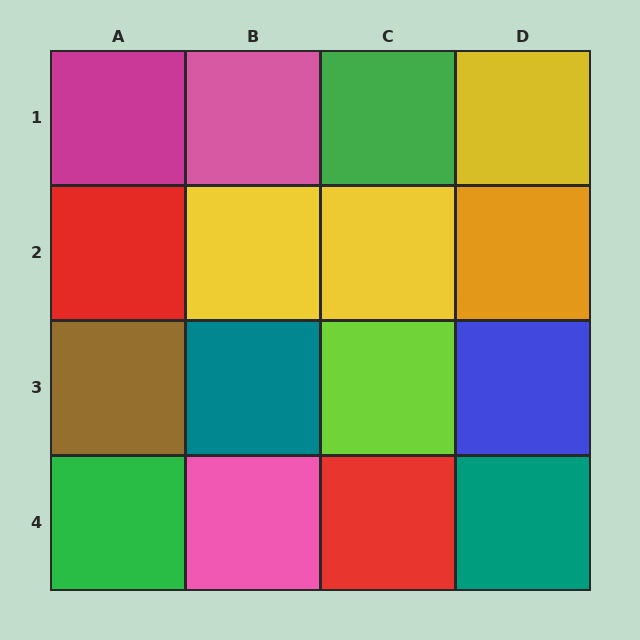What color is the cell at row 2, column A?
Red.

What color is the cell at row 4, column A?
Green.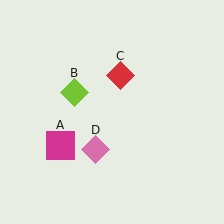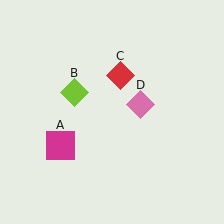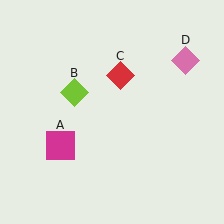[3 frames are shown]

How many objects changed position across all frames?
1 object changed position: pink diamond (object D).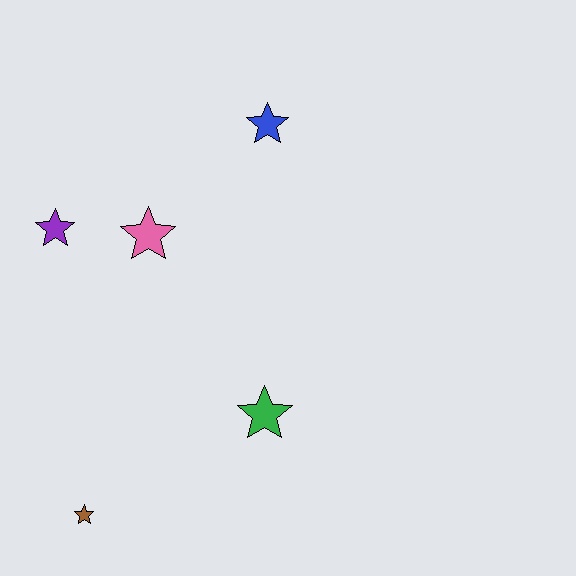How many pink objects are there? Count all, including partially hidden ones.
There is 1 pink object.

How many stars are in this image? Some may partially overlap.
There are 5 stars.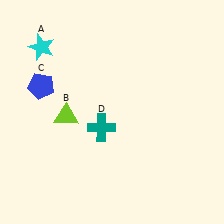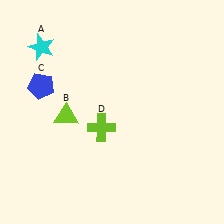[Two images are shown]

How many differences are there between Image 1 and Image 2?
There is 1 difference between the two images.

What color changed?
The cross (D) changed from teal in Image 1 to lime in Image 2.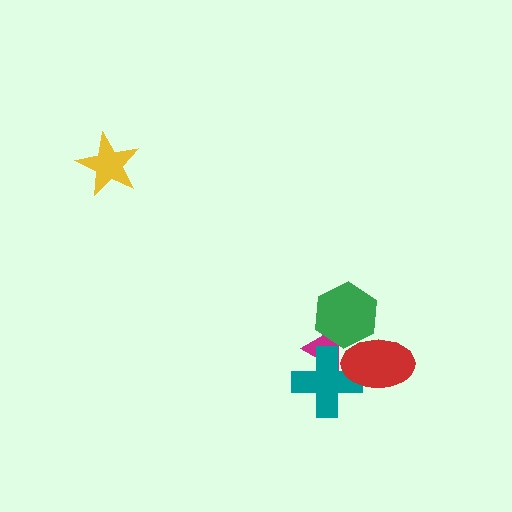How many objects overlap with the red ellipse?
3 objects overlap with the red ellipse.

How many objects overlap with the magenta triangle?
3 objects overlap with the magenta triangle.